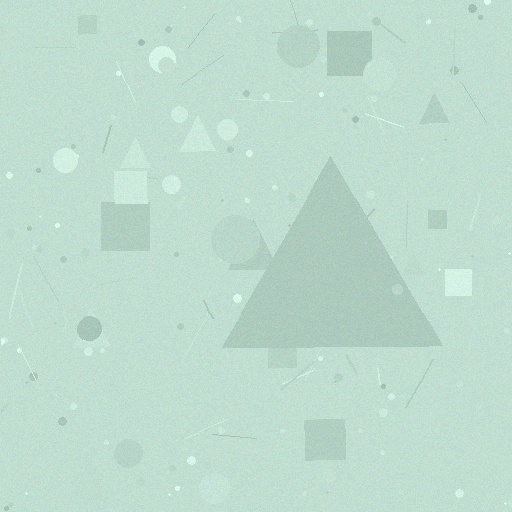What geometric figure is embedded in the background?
A triangle is embedded in the background.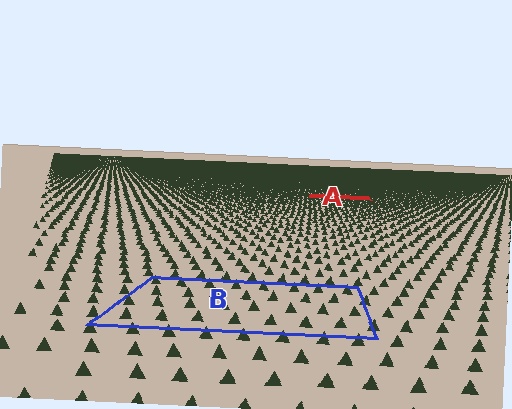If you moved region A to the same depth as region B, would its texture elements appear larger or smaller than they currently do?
They would appear larger. At a closer depth, the same texture elements are projected at a bigger on-screen size.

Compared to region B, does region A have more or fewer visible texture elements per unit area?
Region A has more texture elements per unit area — they are packed more densely because it is farther away.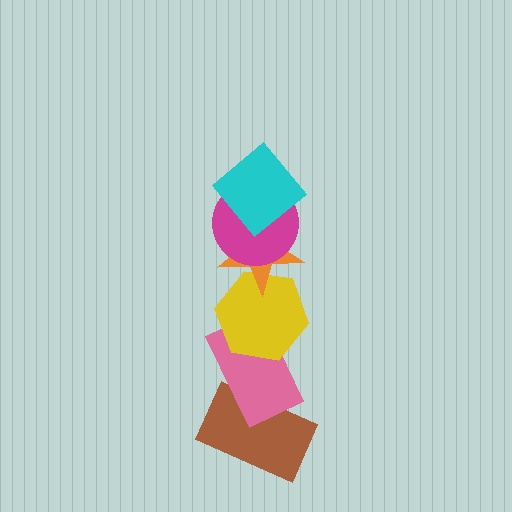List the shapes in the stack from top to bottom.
From top to bottom: the cyan diamond, the magenta circle, the orange star, the yellow hexagon, the pink rectangle, the brown rectangle.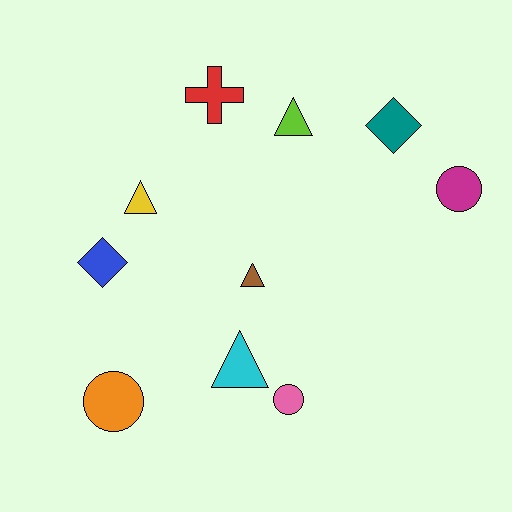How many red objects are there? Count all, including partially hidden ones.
There is 1 red object.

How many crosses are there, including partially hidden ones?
There is 1 cross.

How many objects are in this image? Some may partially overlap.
There are 10 objects.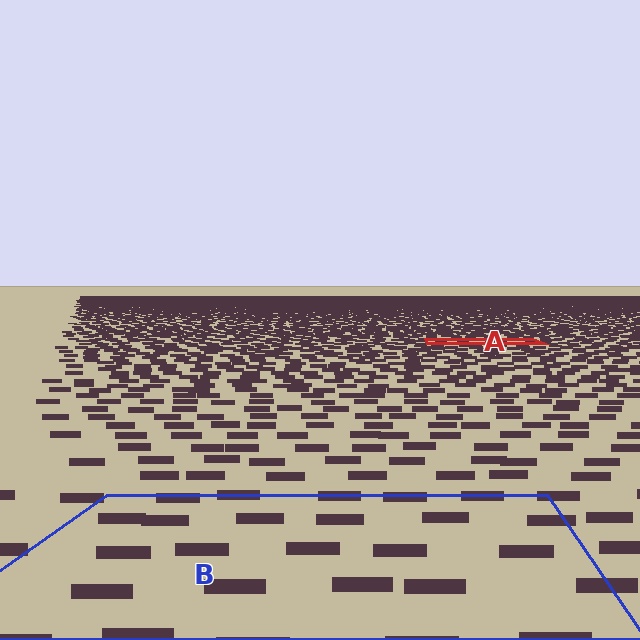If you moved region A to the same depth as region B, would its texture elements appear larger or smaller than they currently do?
They would appear larger. At a closer depth, the same texture elements are projected at a bigger on-screen size.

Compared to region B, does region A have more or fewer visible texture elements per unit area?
Region A has more texture elements per unit area — they are packed more densely because it is farther away.